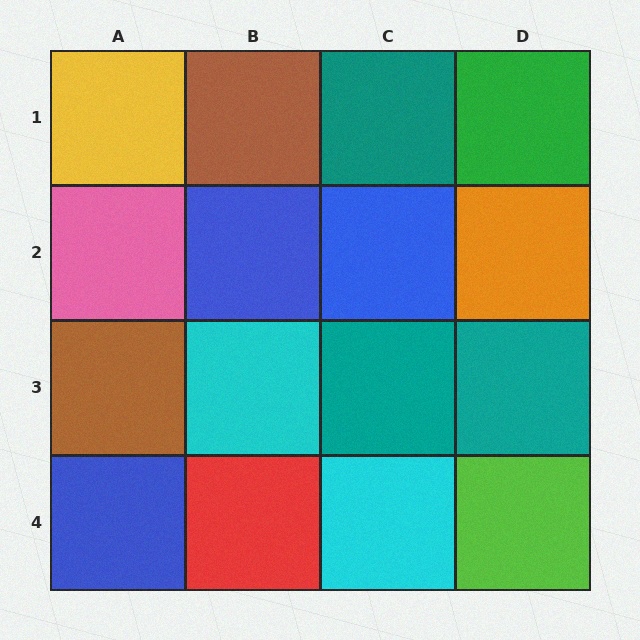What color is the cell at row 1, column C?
Teal.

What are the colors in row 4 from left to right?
Blue, red, cyan, lime.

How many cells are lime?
1 cell is lime.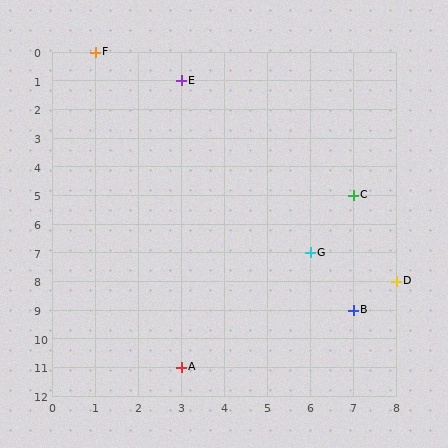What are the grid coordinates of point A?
Point A is at grid coordinates (3, 11).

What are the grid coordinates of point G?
Point G is at grid coordinates (6, 7).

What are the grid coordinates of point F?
Point F is at grid coordinates (1, 0).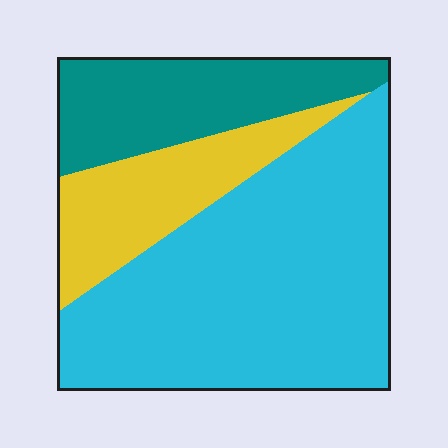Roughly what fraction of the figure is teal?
Teal takes up about one fifth (1/5) of the figure.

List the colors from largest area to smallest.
From largest to smallest: cyan, teal, yellow.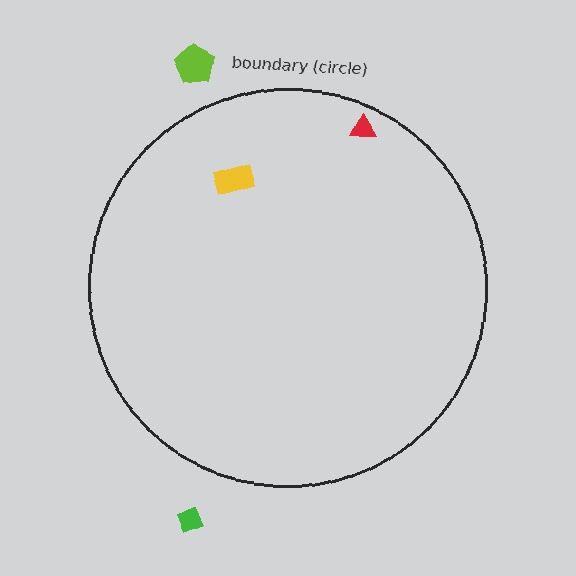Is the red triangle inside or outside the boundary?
Inside.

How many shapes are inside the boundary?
2 inside, 2 outside.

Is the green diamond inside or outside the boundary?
Outside.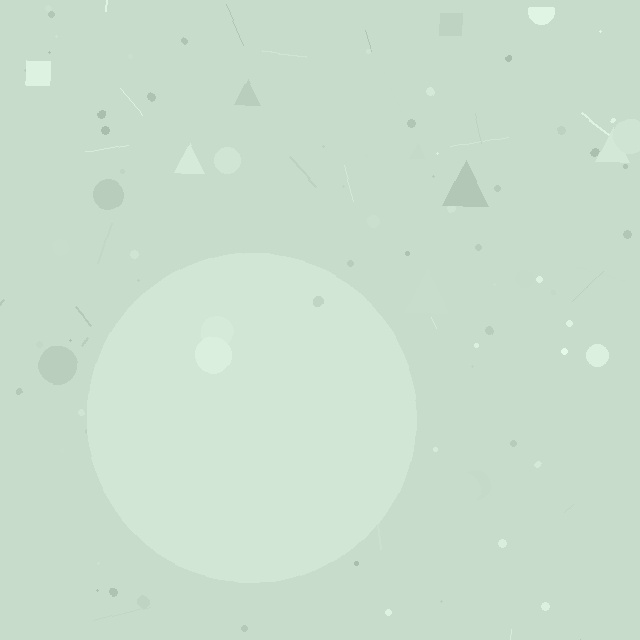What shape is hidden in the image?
A circle is hidden in the image.